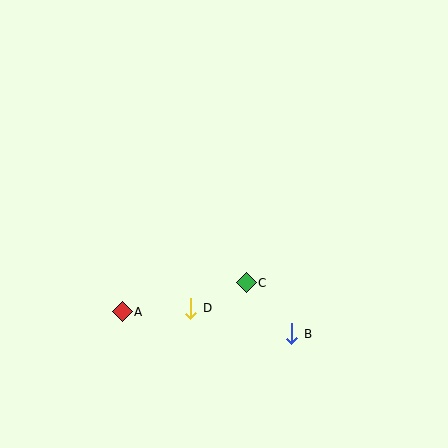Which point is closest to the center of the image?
Point C at (246, 283) is closest to the center.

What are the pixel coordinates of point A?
Point A is at (122, 312).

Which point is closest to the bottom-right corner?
Point B is closest to the bottom-right corner.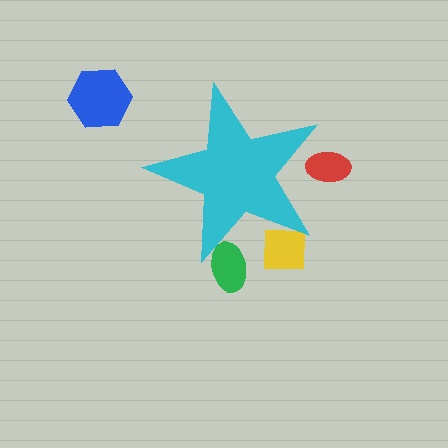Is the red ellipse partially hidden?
Yes, the red ellipse is partially hidden behind the cyan star.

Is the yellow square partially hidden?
Yes, the yellow square is partially hidden behind the cyan star.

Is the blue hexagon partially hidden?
No, the blue hexagon is fully visible.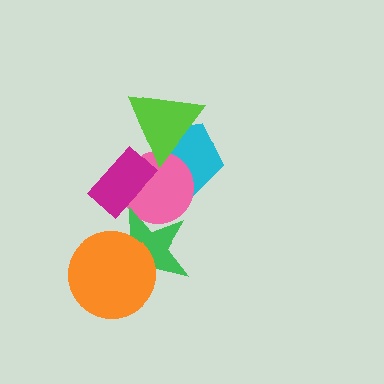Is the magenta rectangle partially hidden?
No, no other shape covers it.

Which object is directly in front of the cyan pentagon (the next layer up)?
The pink circle is directly in front of the cyan pentagon.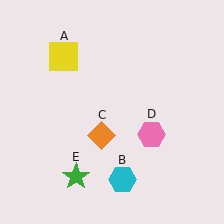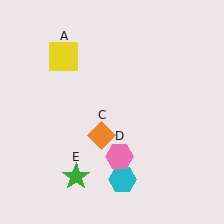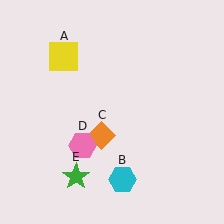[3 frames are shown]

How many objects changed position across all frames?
1 object changed position: pink hexagon (object D).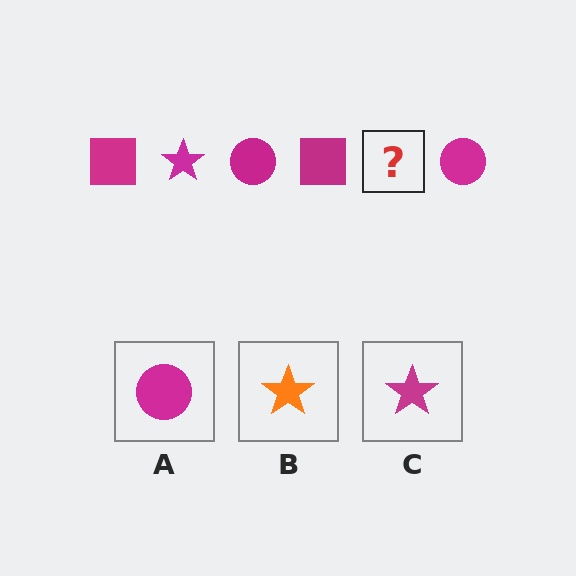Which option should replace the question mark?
Option C.